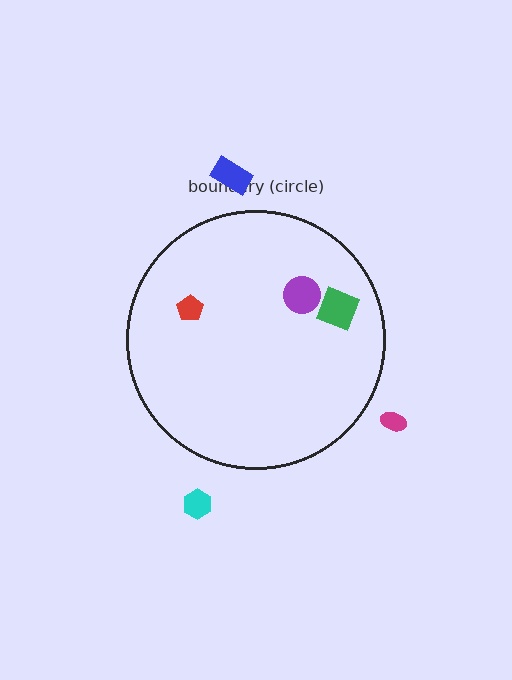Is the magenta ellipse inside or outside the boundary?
Outside.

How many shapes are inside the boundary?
3 inside, 3 outside.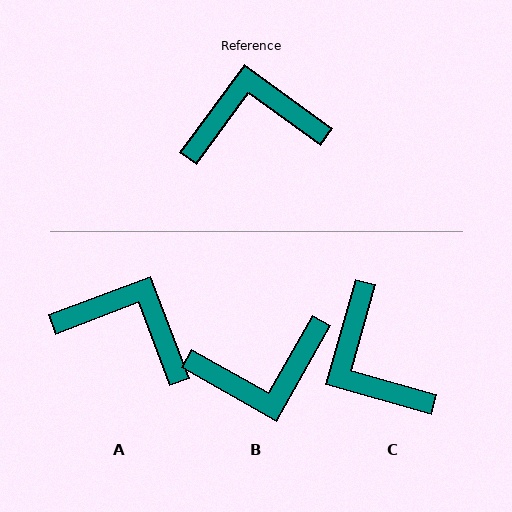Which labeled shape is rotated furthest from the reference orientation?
B, about 173 degrees away.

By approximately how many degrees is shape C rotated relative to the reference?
Approximately 111 degrees counter-clockwise.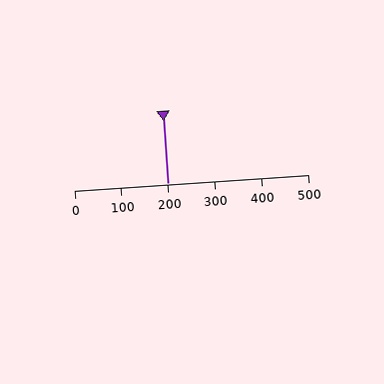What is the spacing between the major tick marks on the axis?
The major ticks are spaced 100 apart.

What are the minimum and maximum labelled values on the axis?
The axis runs from 0 to 500.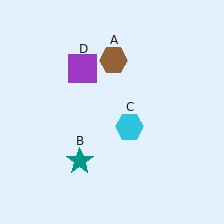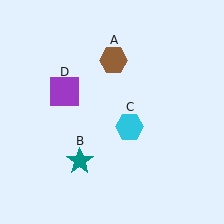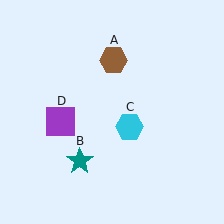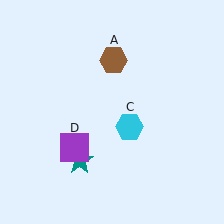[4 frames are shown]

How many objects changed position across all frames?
1 object changed position: purple square (object D).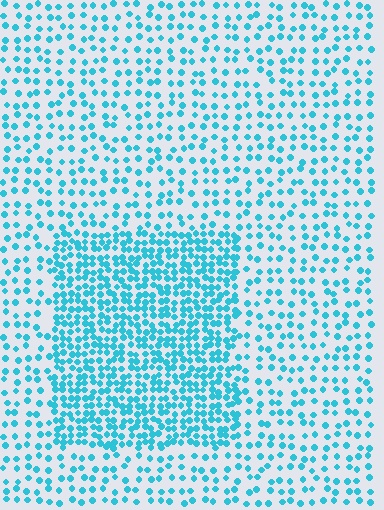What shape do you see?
I see a rectangle.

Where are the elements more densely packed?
The elements are more densely packed inside the rectangle boundary.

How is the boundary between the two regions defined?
The boundary is defined by a change in element density (approximately 2.2x ratio). All elements are the same color, size, and shape.